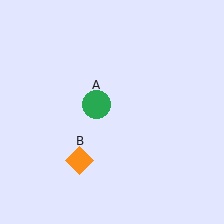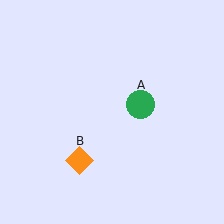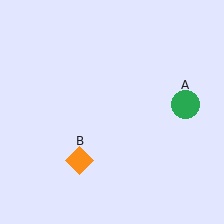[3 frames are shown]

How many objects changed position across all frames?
1 object changed position: green circle (object A).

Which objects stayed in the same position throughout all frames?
Orange diamond (object B) remained stationary.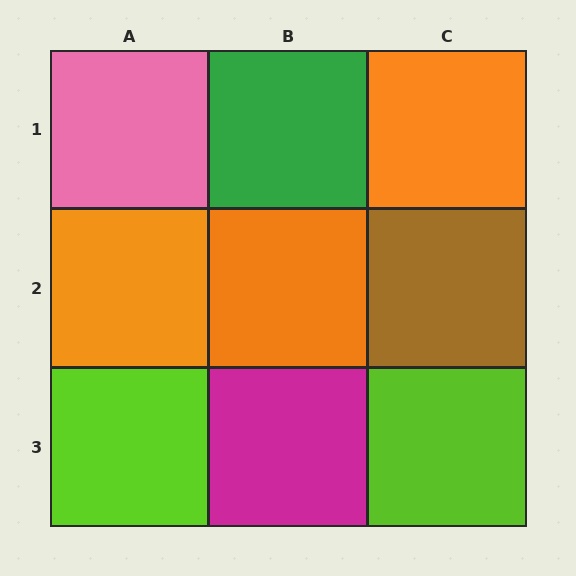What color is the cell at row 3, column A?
Lime.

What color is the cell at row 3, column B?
Magenta.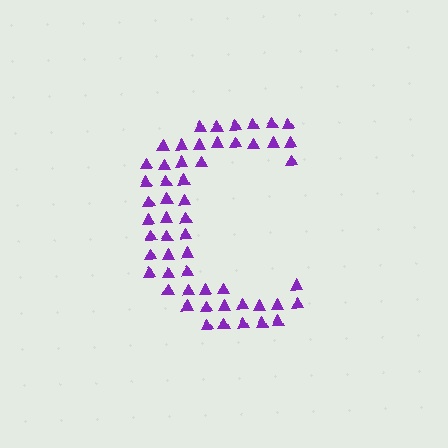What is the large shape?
The large shape is the letter C.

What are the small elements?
The small elements are triangles.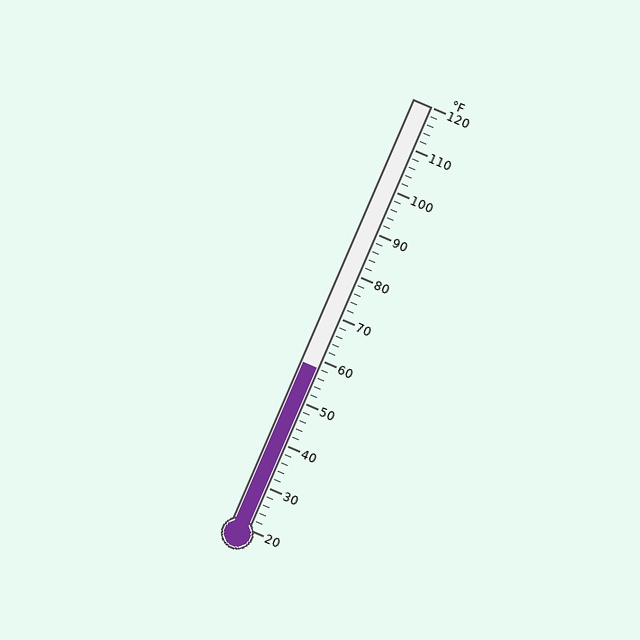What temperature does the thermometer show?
The thermometer shows approximately 58°F.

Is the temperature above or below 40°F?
The temperature is above 40°F.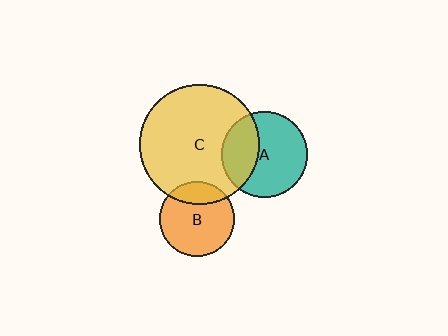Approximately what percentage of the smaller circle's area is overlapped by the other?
Approximately 35%.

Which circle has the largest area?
Circle C (yellow).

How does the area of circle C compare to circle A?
Approximately 1.9 times.